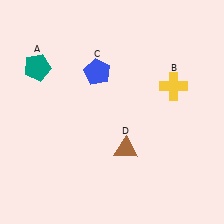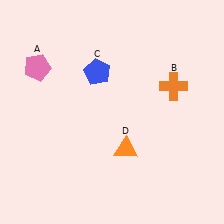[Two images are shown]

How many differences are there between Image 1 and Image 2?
There are 3 differences between the two images.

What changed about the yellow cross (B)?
In Image 1, B is yellow. In Image 2, it changed to orange.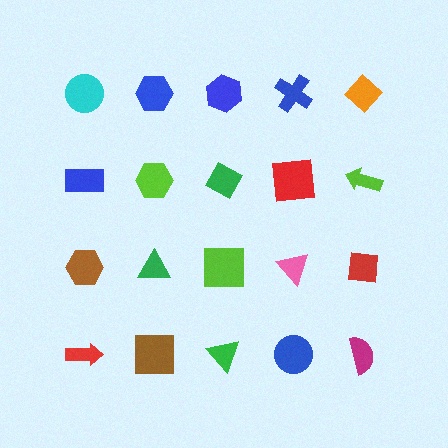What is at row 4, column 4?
A blue circle.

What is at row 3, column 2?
A green triangle.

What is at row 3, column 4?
A pink triangle.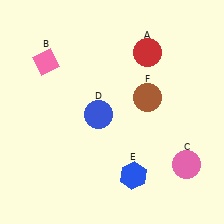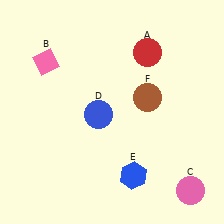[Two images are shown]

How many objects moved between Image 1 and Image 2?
1 object moved between the two images.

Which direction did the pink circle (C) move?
The pink circle (C) moved down.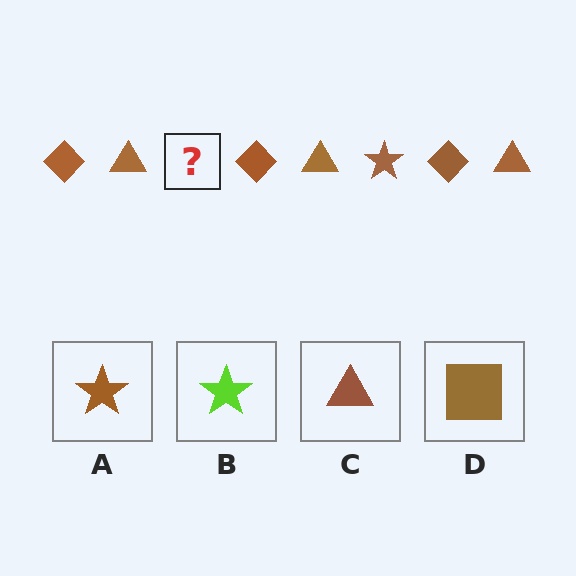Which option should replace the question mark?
Option A.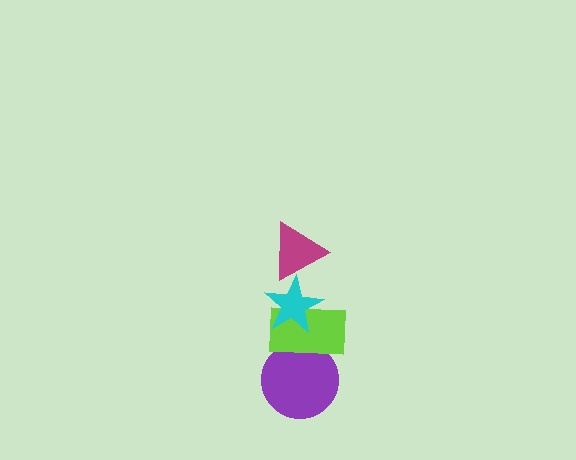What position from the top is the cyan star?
The cyan star is 2nd from the top.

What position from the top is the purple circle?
The purple circle is 4th from the top.